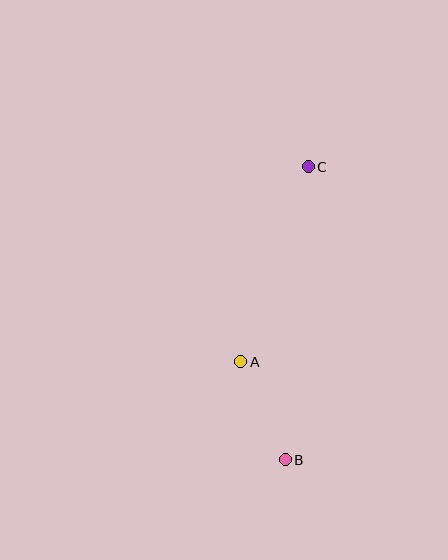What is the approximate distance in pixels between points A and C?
The distance between A and C is approximately 206 pixels.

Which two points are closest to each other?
Points A and B are closest to each other.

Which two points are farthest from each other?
Points B and C are farthest from each other.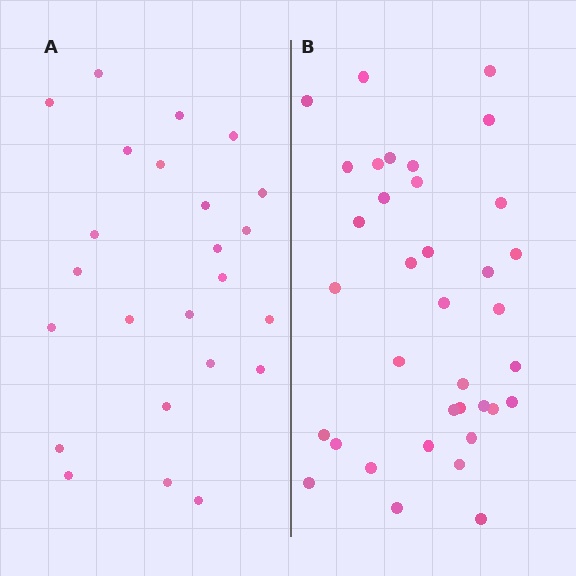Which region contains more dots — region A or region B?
Region B (the right region) has more dots.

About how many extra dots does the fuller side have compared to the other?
Region B has roughly 12 or so more dots than region A.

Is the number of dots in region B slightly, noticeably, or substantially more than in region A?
Region B has substantially more. The ratio is roughly 1.5 to 1.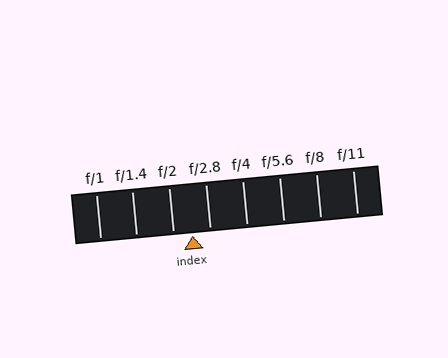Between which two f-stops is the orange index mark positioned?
The index mark is between f/2 and f/2.8.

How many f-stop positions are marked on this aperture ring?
There are 8 f-stop positions marked.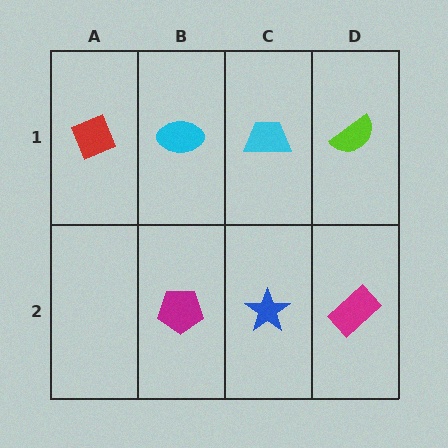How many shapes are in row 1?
4 shapes.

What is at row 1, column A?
A red diamond.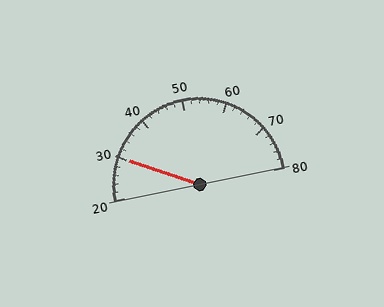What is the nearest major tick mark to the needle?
The nearest major tick mark is 30.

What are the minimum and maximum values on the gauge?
The gauge ranges from 20 to 80.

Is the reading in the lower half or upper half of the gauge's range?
The reading is in the lower half of the range (20 to 80).